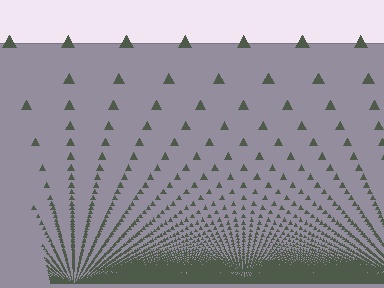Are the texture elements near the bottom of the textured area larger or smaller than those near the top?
Smaller. The gradient is inverted — elements near the bottom are smaller and denser.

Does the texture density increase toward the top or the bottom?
Density increases toward the bottom.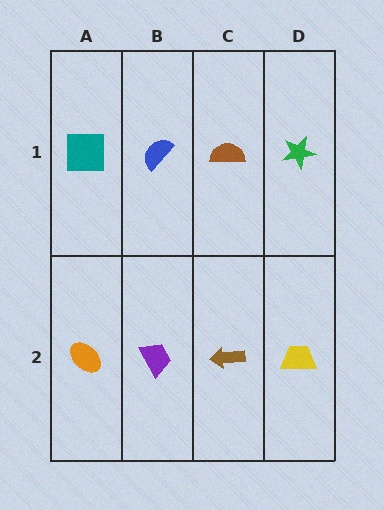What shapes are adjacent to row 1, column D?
A yellow trapezoid (row 2, column D), a brown semicircle (row 1, column C).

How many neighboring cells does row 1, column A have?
2.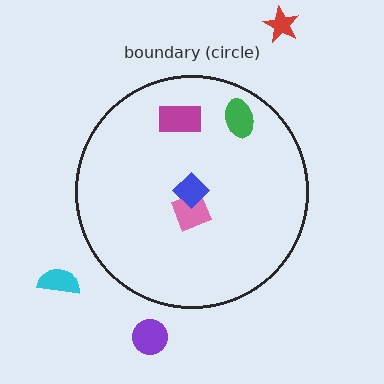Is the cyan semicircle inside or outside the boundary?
Outside.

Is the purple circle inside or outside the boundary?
Outside.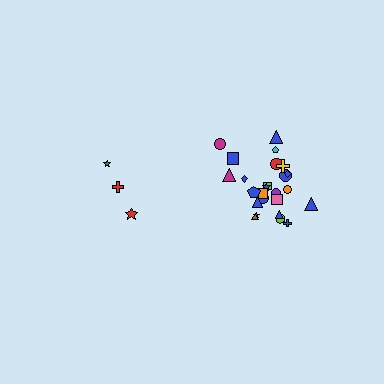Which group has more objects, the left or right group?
The right group.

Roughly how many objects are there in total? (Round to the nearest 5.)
Roughly 30 objects in total.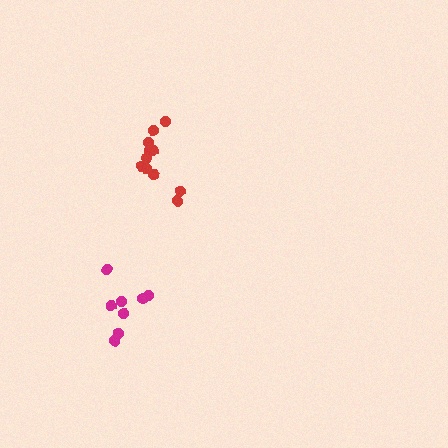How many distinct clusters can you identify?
There are 2 distinct clusters.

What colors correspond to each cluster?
The clusters are colored: magenta, red.